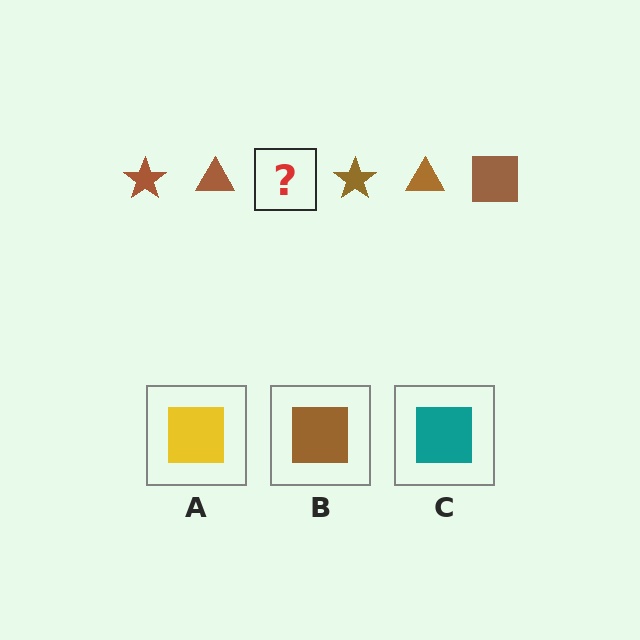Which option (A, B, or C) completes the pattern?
B.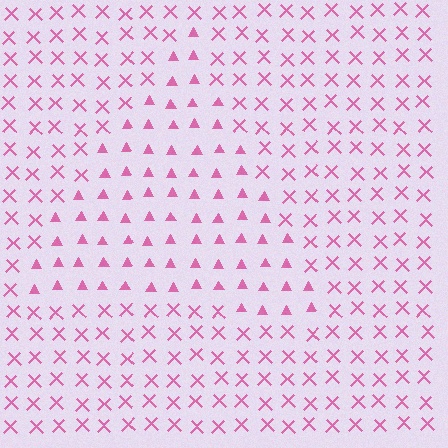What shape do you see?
I see a triangle.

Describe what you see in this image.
The image is filled with small pink elements arranged in a uniform grid. A triangle-shaped region contains triangles, while the surrounding area contains X marks. The boundary is defined purely by the change in element shape.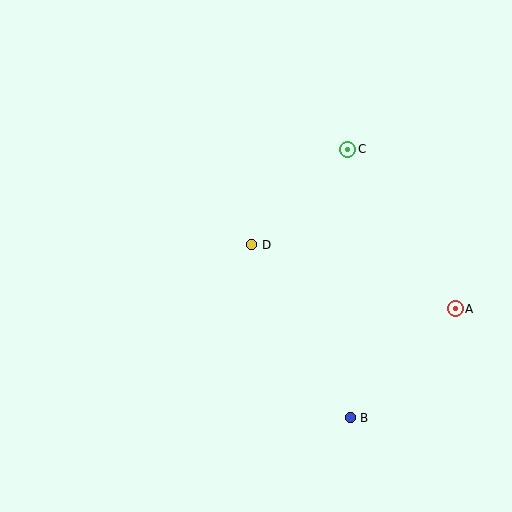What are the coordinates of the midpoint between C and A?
The midpoint between C and A is at (402, 229).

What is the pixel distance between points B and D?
The distance between B and D is 199 pixels.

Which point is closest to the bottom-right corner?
Point B is closest to the bottom-right corner.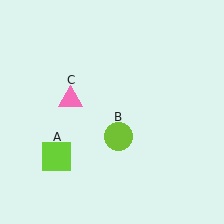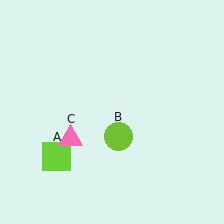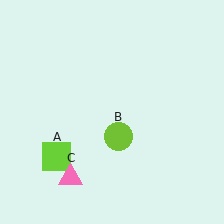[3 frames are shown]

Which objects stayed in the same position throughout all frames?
Lime square (object A) and lime circle (object B) remained stationary.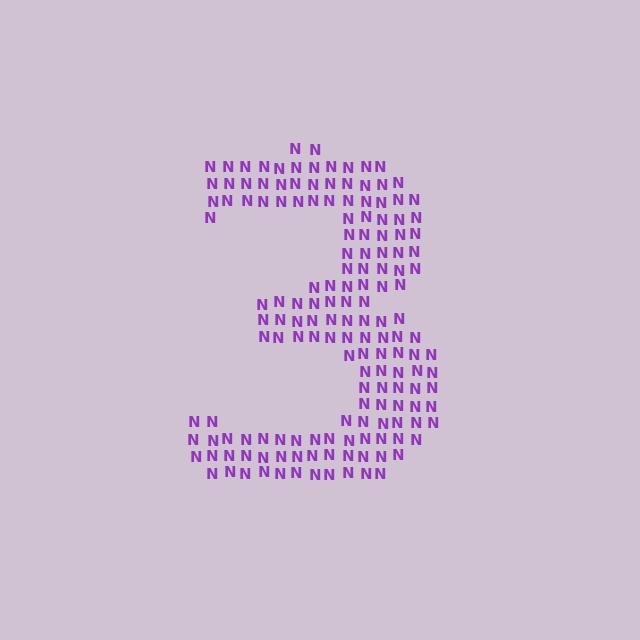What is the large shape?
The large shape is the digit 3.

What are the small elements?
The small elements are letter N's.